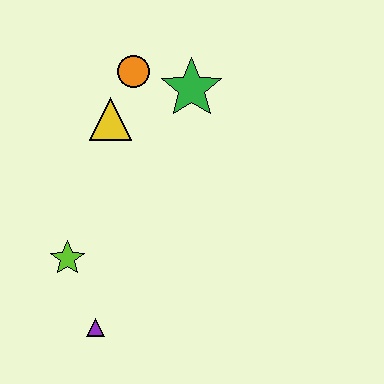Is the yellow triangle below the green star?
Yes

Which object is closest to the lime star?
The purple triangle is closest to the lime star.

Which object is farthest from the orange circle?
The purple triangle is farthest from the orange circle.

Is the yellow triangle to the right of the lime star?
Yes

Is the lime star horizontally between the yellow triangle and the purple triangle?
No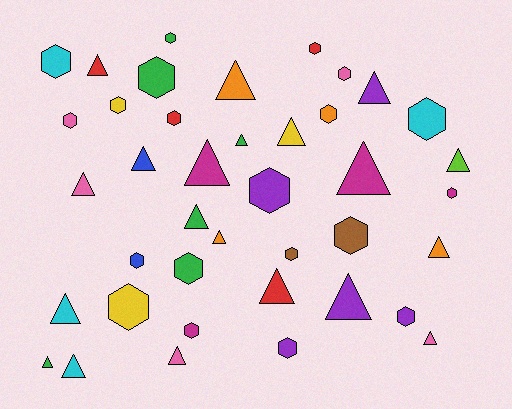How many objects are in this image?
There are 40 objects.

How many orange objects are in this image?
There are 4 orange objects.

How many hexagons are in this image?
There are 20 hexagons.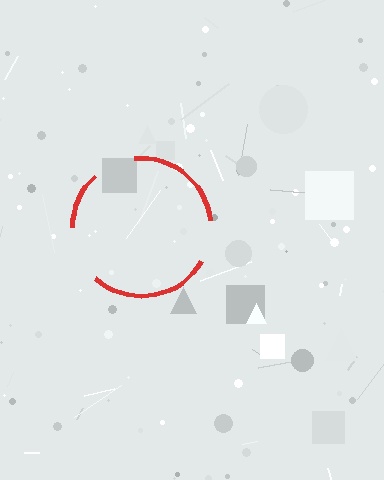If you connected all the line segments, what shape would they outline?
They would outline a circle.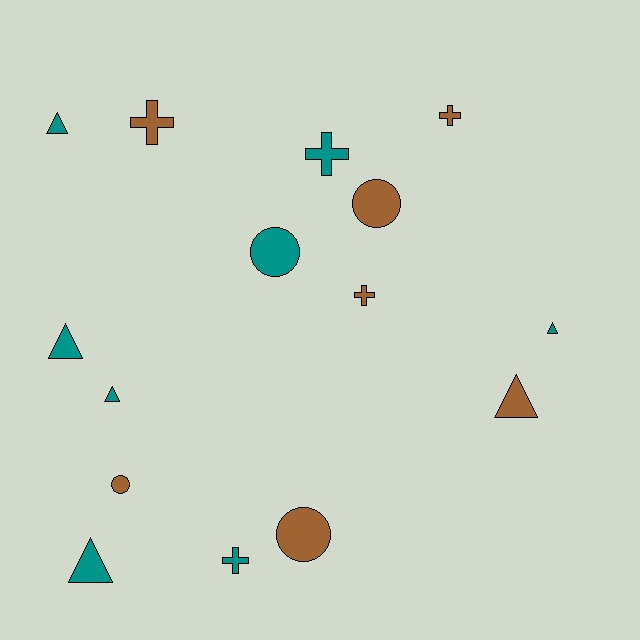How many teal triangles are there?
There are 5 teal triangles.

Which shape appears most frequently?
Triangle, with 6 objects.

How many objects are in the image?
There are 15 objects.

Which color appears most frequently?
Teal, with 8 objects.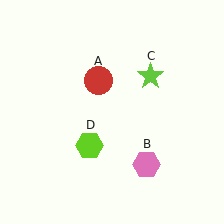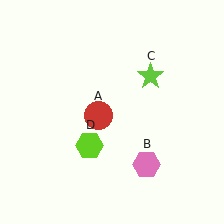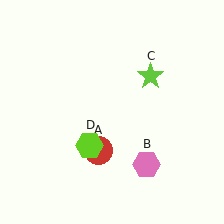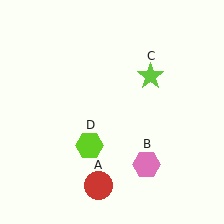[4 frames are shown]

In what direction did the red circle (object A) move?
The red circle (object A) moved down.